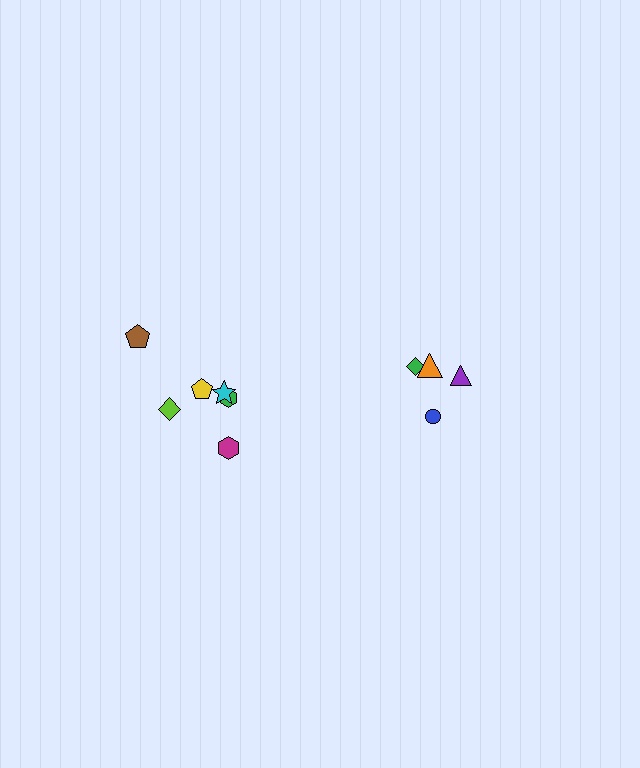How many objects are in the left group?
There are 6 objects.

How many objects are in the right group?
There are 4 objects.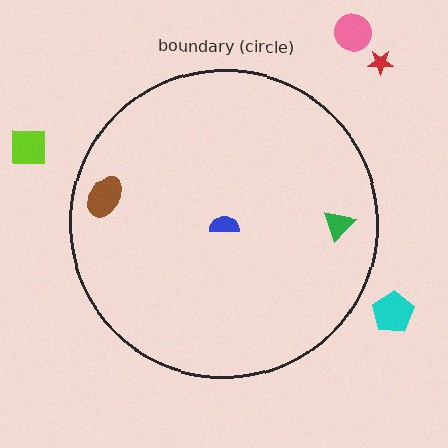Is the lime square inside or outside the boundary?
Outside.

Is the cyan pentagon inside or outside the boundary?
Outside.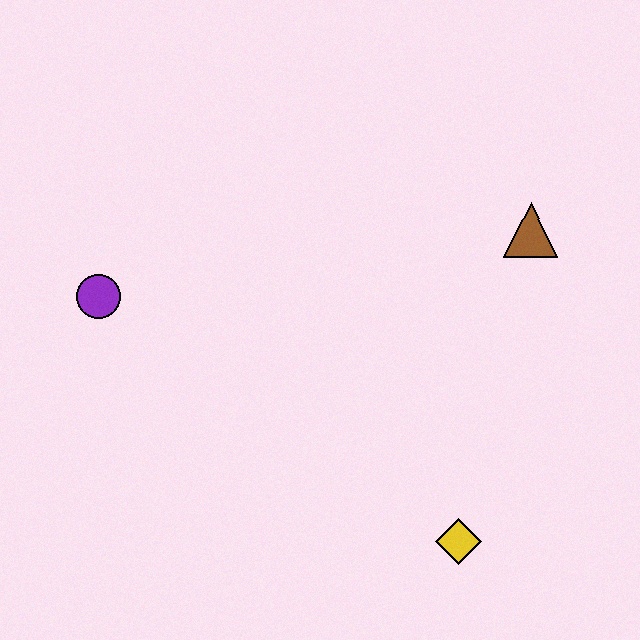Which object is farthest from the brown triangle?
The purple circle is farthest from the brown triangle.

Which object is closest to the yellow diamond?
The brown triangle is closest to the yellow diamond.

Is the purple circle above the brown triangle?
No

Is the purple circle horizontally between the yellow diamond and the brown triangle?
No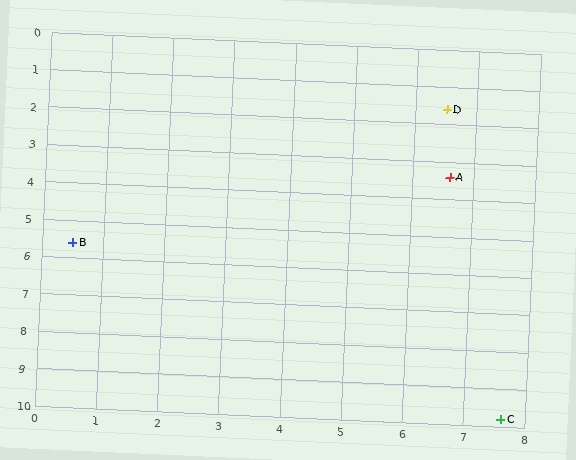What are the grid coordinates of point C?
Point C is at approximately (7.6, 9.8).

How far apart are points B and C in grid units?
Points B and C are about 8.2 grid units apart.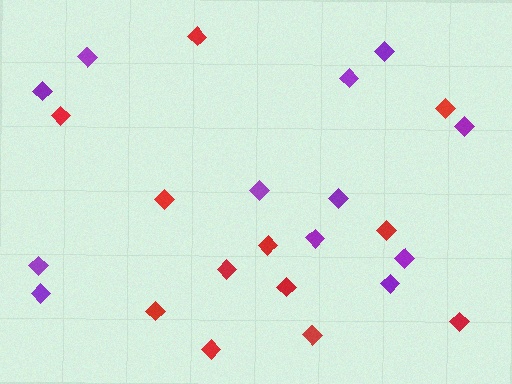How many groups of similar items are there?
There are 2 groups: one group of red diamonds (12) and one group of purple diamonds (12).